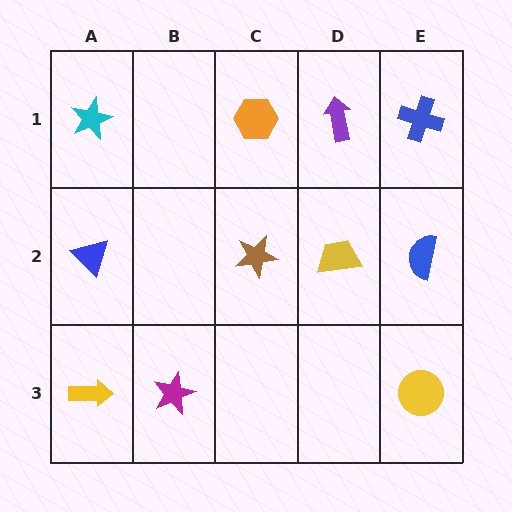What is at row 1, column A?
A cyan star.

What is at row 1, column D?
A purple arrow.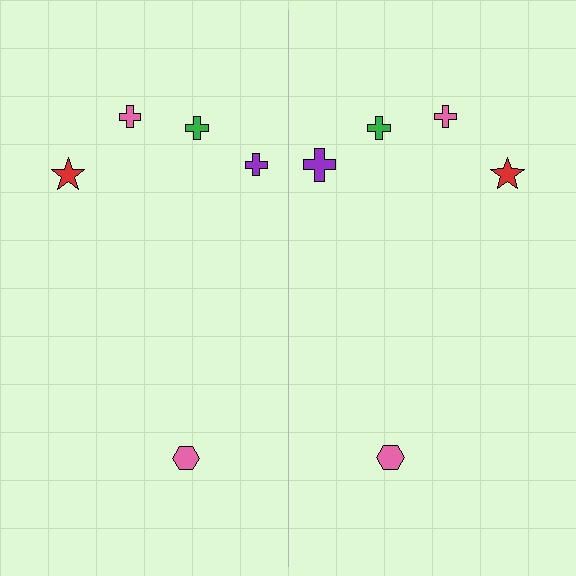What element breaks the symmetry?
The purple cross on the right side has a different size than its mirror counterpart.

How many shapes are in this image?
There are 10 shapes in this image.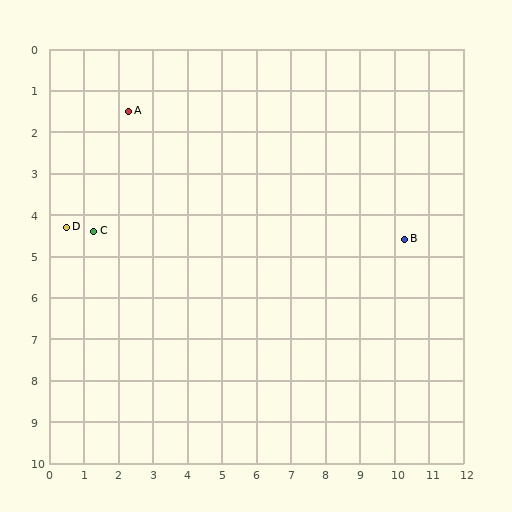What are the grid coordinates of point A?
Point A is at approximately (2.3, 1.5).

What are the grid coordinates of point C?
Point C is at approximately (1.3, 4.4).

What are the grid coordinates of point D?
Point D is at approximately (0.5, 4.3).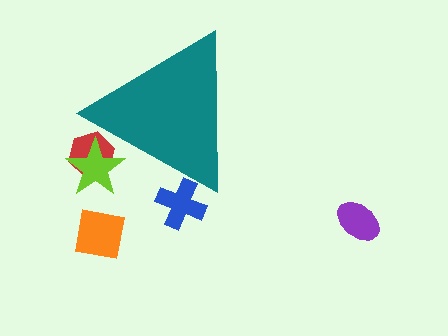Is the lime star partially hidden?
Yes, the lime star is partially hidden behind the teal triangle.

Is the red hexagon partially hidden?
Yes, the red hexagon is partially hidden behind the teal triangle.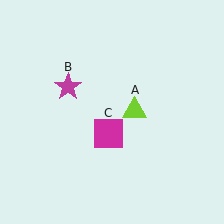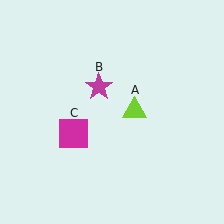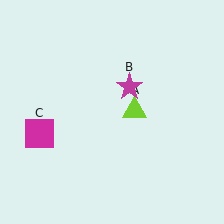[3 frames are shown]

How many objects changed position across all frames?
2 objects changed position: magenta star (object B), magenta square (object C).